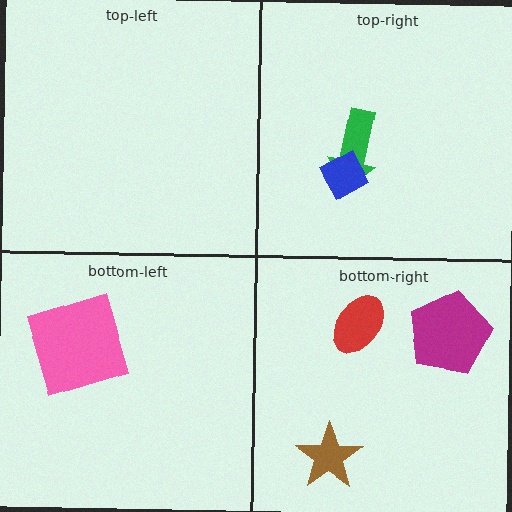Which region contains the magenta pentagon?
The bottom-right region.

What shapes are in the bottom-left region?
The pink square.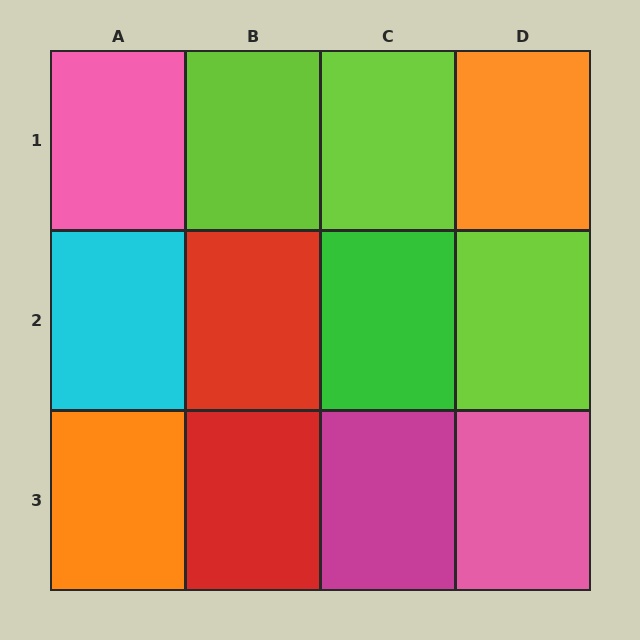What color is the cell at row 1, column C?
Lime.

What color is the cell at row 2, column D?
Lime.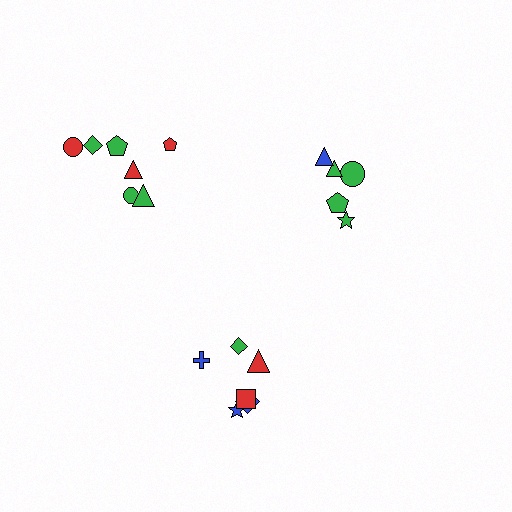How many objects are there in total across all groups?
There are 18 objects.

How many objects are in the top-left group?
There are 7 objects.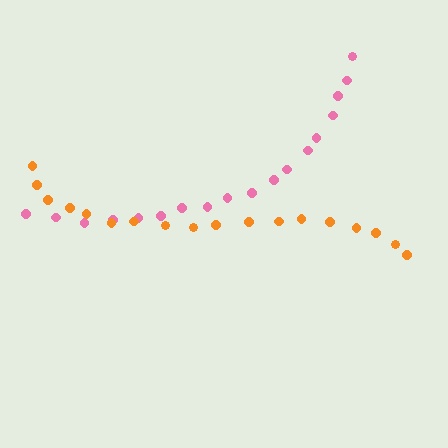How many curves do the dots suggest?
There are 2 distinct paths.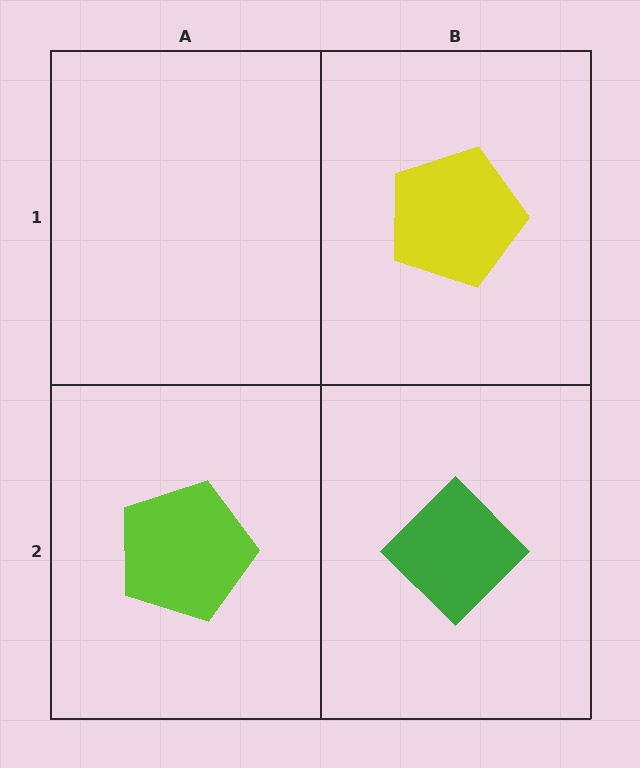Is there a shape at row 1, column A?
No, that cell is empty.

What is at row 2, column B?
A green diamond.